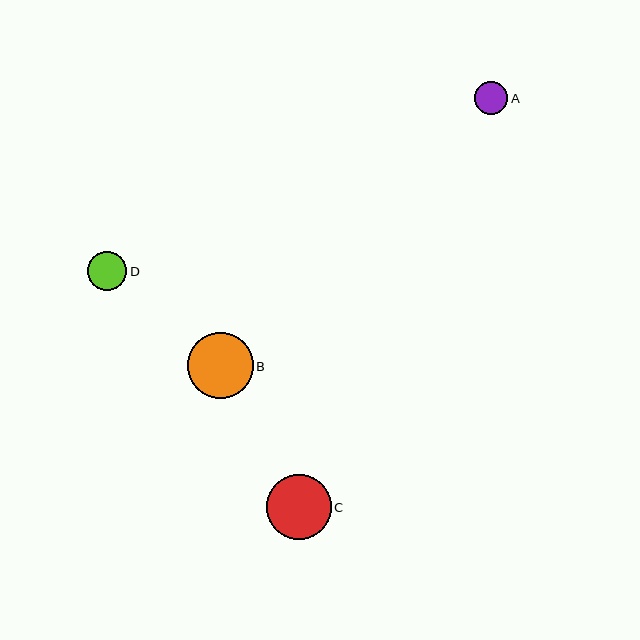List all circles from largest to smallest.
From largest to smallest: B, C, D, A.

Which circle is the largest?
Circle B is the largest with a size of approximately 66 pixels.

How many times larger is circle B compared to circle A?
Circle B is approximately 2.0 times the size of circle A.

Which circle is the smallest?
Circle A is the smallest with a size of approximately 33 pixels.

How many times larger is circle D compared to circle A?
Circle D is approximately 1.2 times the size of circle A.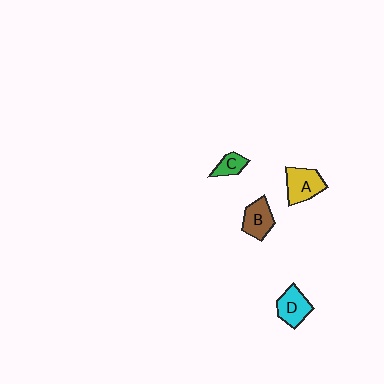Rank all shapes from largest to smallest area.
From largest to smallest: A (yellow), D (cyan), B (brown), C (green).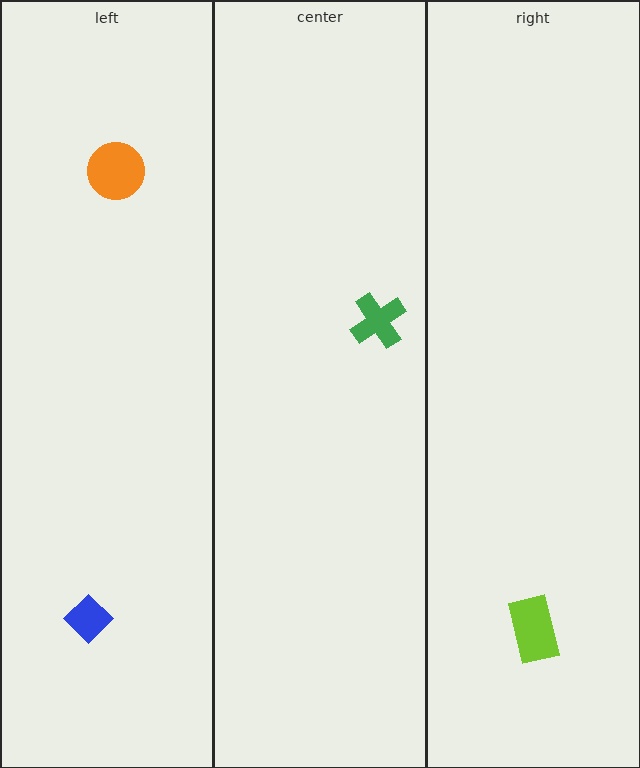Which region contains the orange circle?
The left region.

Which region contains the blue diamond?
The left region.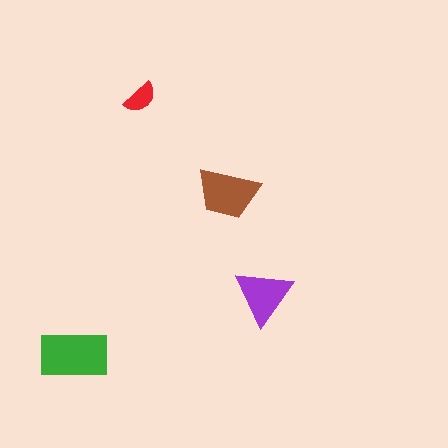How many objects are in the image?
There are 4 objects in the image.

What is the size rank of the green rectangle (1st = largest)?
1st.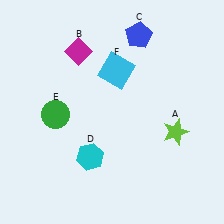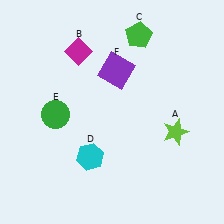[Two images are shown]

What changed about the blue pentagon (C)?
In Image 1, C is blue. In Image 2, it changed to green.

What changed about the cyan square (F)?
In Image 1, F is cyan. In Image 2, it changed to purple.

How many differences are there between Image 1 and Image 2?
There are 2 differences between the two images.